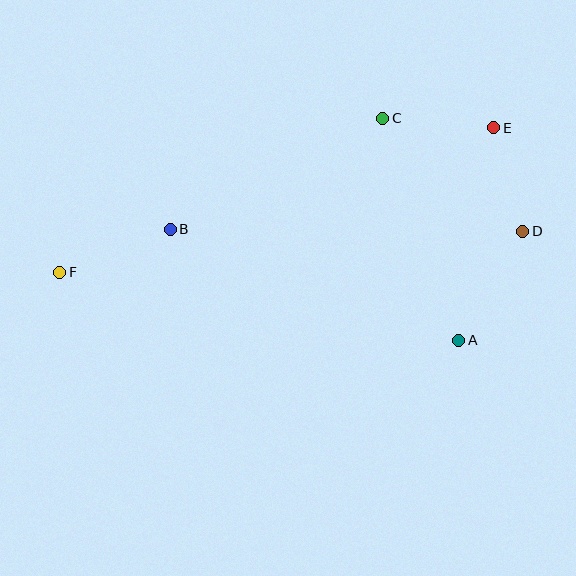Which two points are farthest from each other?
Points D and F are farthest from each other.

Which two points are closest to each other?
Points D and E are closest to each other.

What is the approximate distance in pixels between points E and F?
The distance between E and F is approximately 457 pixels.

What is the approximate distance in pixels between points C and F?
The distance between C and F is approximately 358 pixels.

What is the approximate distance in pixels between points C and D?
The distance between C and D is approximately 180 pixels.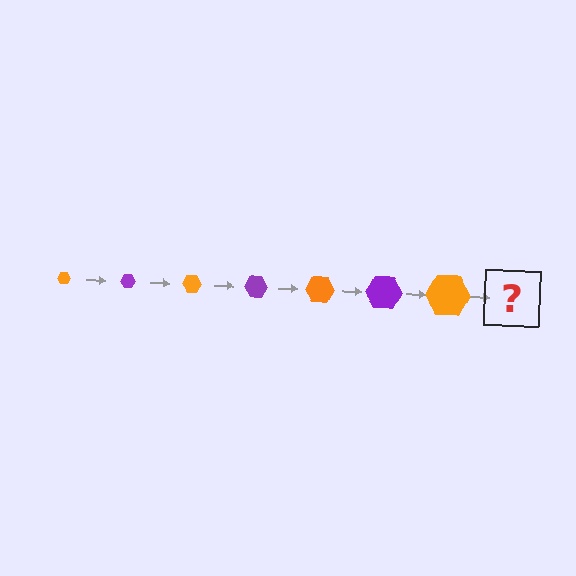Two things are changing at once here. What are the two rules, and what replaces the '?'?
The two rules are that the hexagon grows larger each step and the color cycles through orange and purple. The '?' should be a purple hexagon, larger than the previous one.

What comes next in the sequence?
The next element should be a purple hexagon, larger than the previous one.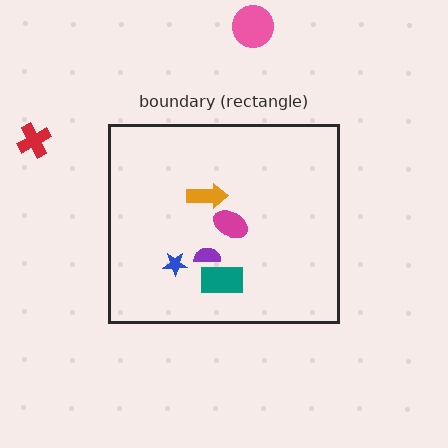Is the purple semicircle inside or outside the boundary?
Inside.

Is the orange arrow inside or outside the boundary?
Inside.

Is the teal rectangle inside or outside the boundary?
Inside.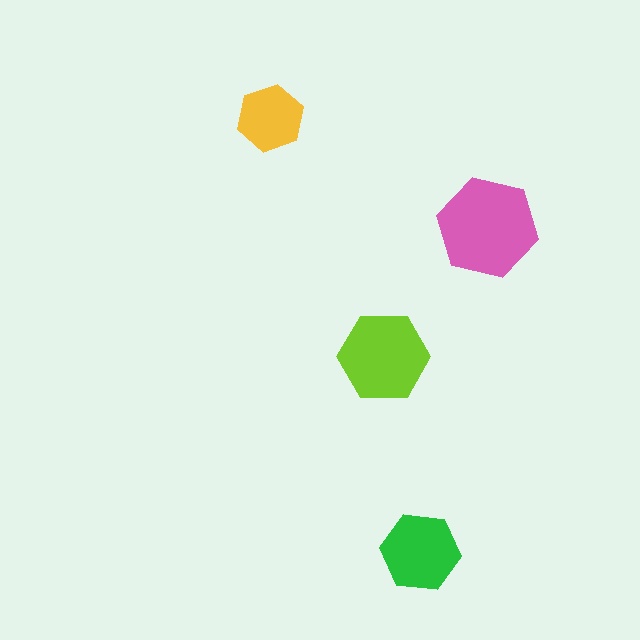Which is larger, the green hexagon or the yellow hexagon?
The green one.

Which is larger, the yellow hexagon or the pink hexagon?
The pink one.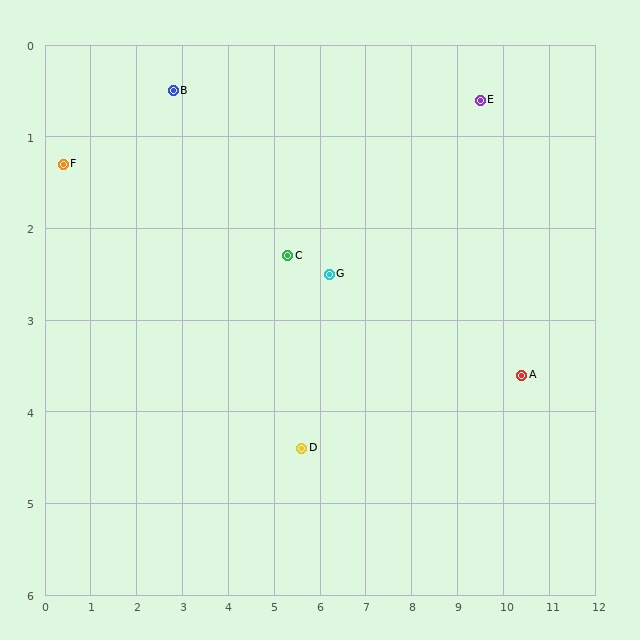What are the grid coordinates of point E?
Point E is at approximately (9.5, 0.6).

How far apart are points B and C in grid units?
Points B and C are about 3.1 grid units apart.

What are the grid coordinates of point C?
Point C is at approximately (5.3, 2.3).